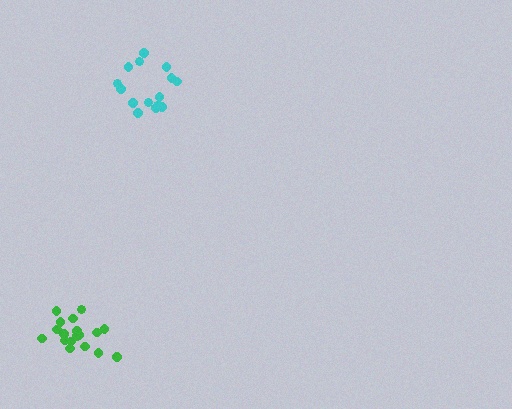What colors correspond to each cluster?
The clusters are colored: cyan, green.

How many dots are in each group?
Group 1: 15 dots, Group 2: 18 dots (33 total).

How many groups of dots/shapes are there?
There are 2 groups.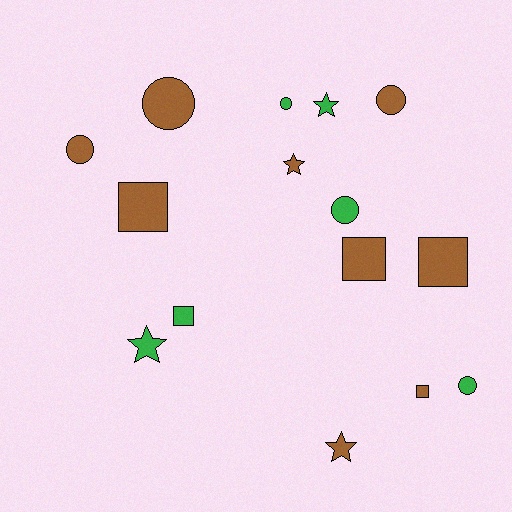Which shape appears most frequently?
Circle, with 6 objects.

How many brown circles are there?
There are 3 brown circles.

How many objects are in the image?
There are 15 objects.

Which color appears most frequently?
Brown, with 9 objects.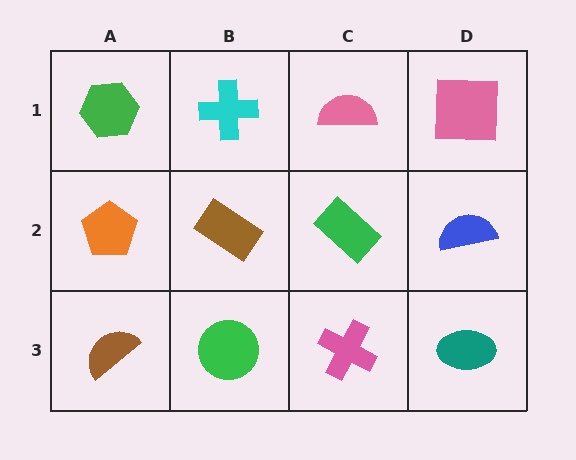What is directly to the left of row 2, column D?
A green rectangle.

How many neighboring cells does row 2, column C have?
4.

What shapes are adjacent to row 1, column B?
A brown rectangle (row 2, column B), a green hexagon (row 1, column A), a pink semicircle (row 1, column C).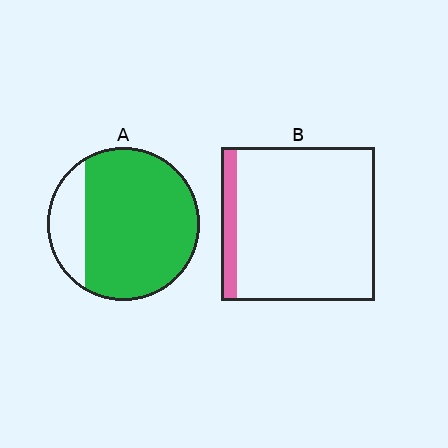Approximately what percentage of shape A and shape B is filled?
A is approximately 80% and B is approximately 10%.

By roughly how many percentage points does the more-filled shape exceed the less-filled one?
By roughly 70 percentage points (A over B).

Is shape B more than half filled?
No.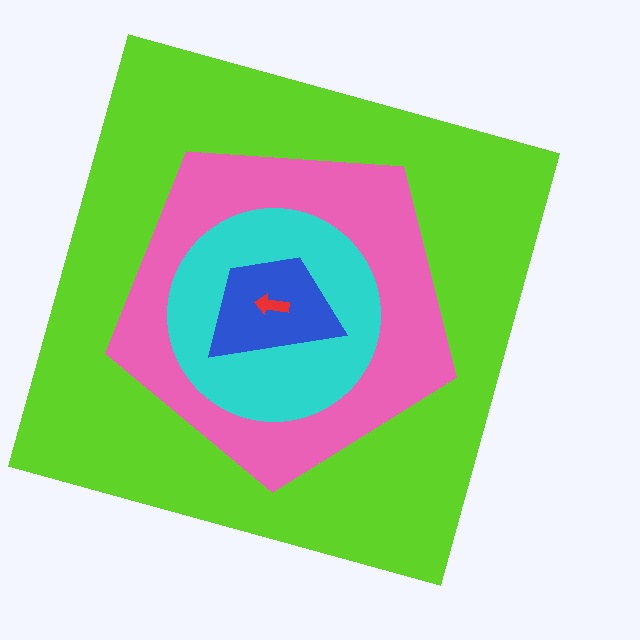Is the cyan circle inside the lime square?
Yes.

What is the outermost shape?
The lime square.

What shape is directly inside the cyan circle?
The blue trapezoid.